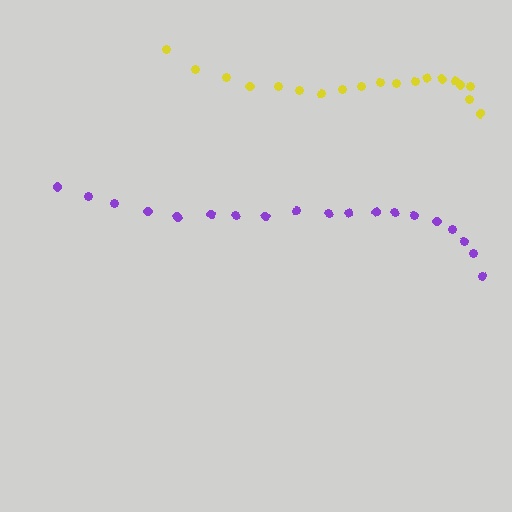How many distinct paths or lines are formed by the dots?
There are 2 distinct paths.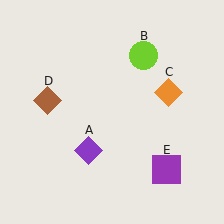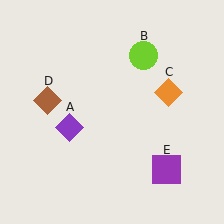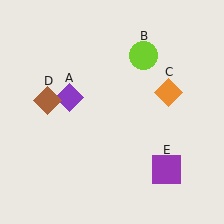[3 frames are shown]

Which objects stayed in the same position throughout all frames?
Lime circle (object B) and orange diamond (object C) and brown diamond (object D) and purple square (object E) remained stationary.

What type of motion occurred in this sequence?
The purple diamond (object A) rotated clockwise around the center of the scene.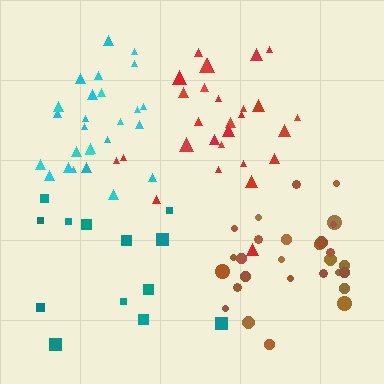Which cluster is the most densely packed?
Cyan.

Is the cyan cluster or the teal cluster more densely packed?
Cyan.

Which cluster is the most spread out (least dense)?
Teal.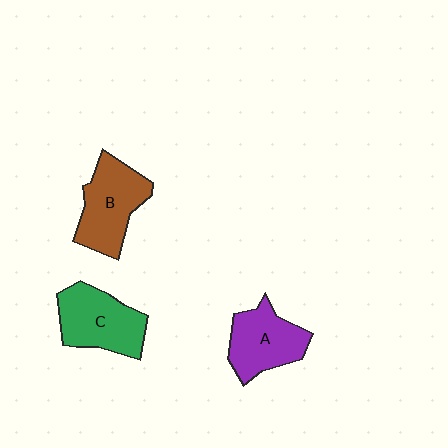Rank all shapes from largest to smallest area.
From largest to smallest: B (brown), C (green), A (purple).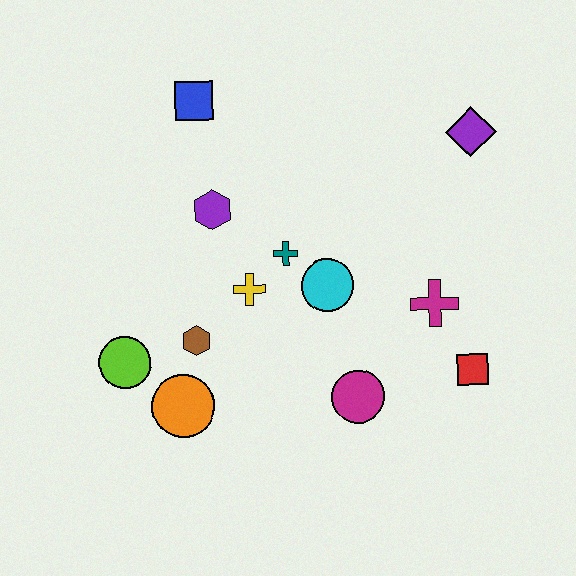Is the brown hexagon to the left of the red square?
Yes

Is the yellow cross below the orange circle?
No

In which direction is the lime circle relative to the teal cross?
The lime circle is to the left of the teal cross.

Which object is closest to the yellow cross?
The teal cross is closest to the yellow cross.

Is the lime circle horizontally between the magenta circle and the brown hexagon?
No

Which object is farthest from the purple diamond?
The lime circle is farthest from the purple diamond.